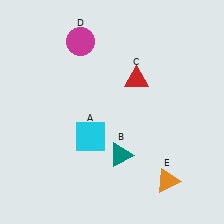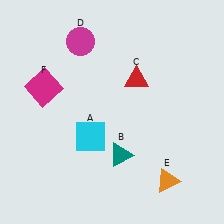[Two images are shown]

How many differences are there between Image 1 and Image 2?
There is 1 difference between the two images.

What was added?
A magenta square (F) was added in Image 2.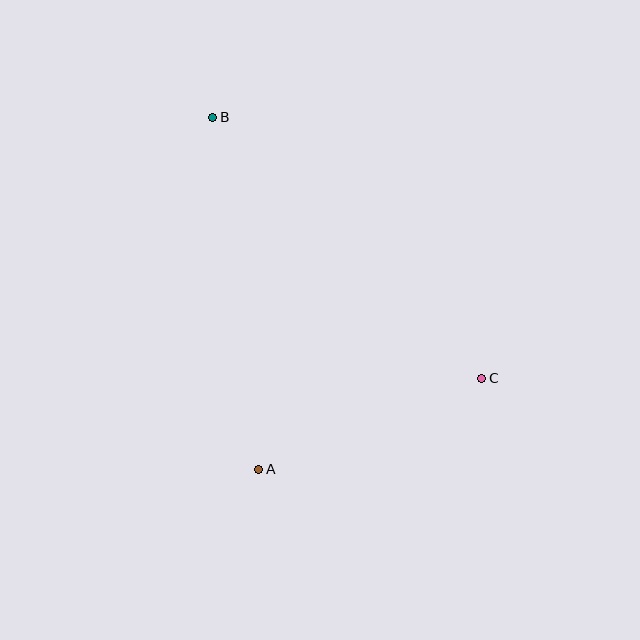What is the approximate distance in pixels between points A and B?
The distance between A and B is approximately 355 pixels.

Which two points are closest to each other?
Points A and C are closest to each other.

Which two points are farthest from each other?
Points B and C are farthest from each other.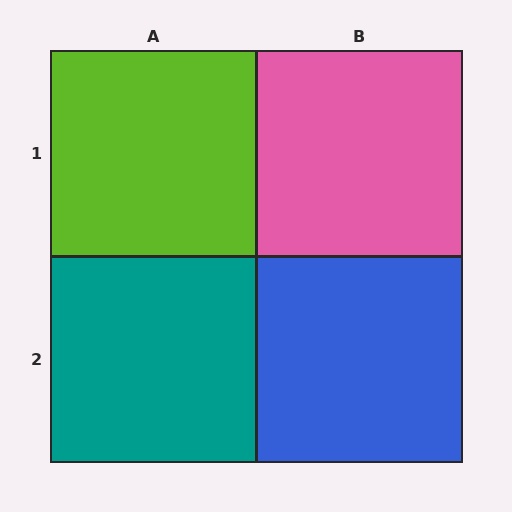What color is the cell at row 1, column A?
Lime.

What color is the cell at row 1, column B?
Pink.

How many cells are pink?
1 cell is pink.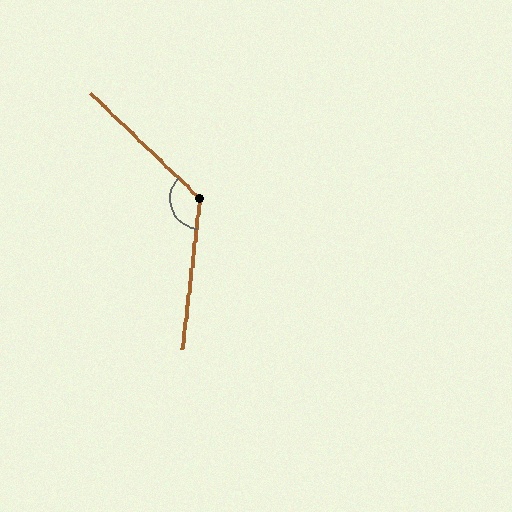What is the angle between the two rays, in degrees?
Approximately 127 degrees.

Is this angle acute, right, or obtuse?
It is obtuse.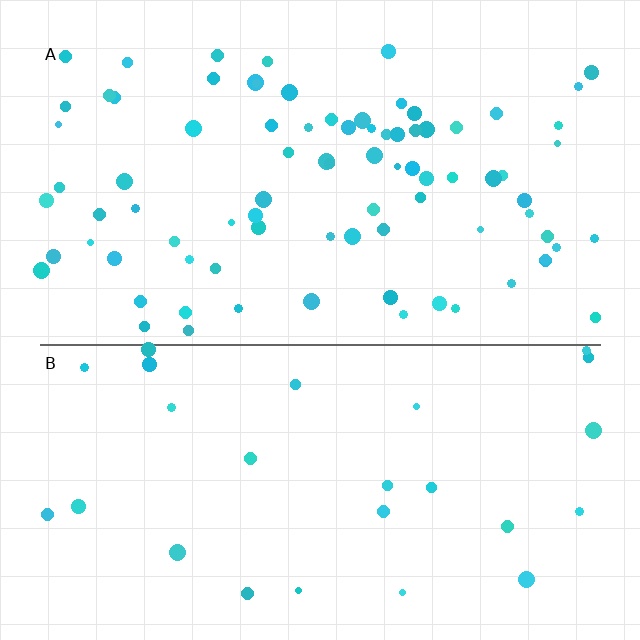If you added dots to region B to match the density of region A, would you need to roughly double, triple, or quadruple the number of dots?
Approximately triple.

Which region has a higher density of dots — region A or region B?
A (the top).